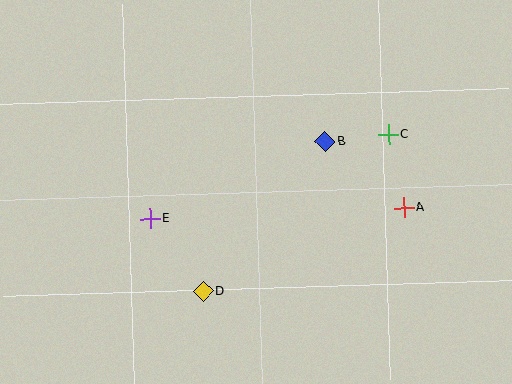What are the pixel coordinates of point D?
Point D is at (203, 291).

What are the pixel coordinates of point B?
Point B is at (325, 141).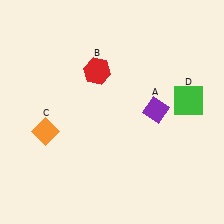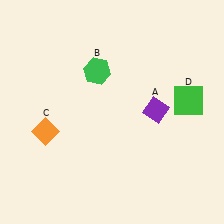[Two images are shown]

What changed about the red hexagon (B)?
In Image 1, B is red. In Image 2, it changed to green.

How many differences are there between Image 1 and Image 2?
There is 1 difference between the two images.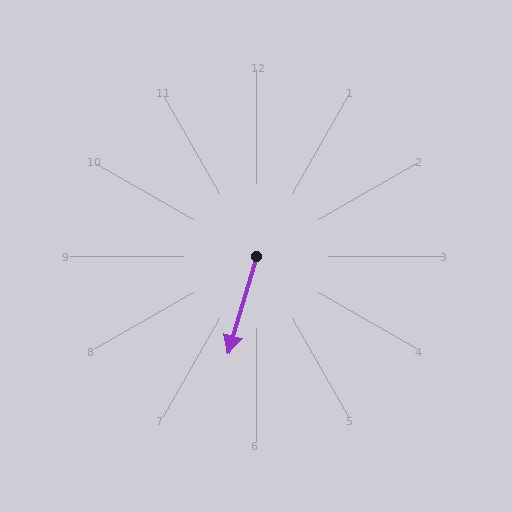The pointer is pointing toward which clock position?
Roughly 7 o'clock.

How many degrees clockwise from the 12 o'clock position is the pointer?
Approximately 196 degrees.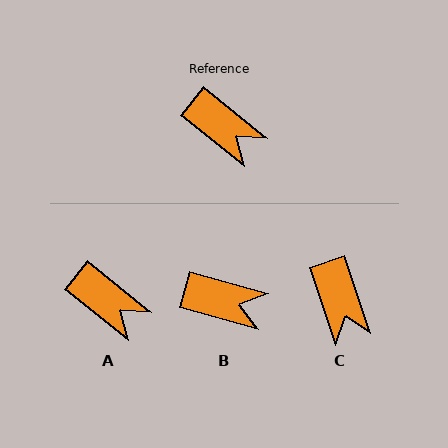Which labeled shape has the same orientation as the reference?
A.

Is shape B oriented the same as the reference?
No, it is off by about 24 degrees.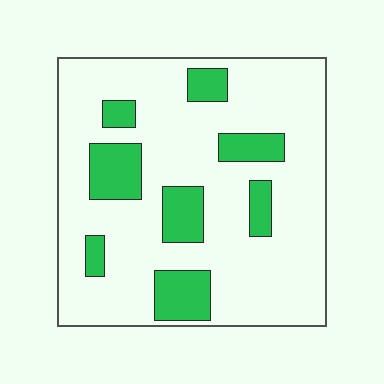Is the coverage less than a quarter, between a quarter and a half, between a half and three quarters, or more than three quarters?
Less than a quarter.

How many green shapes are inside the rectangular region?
8.